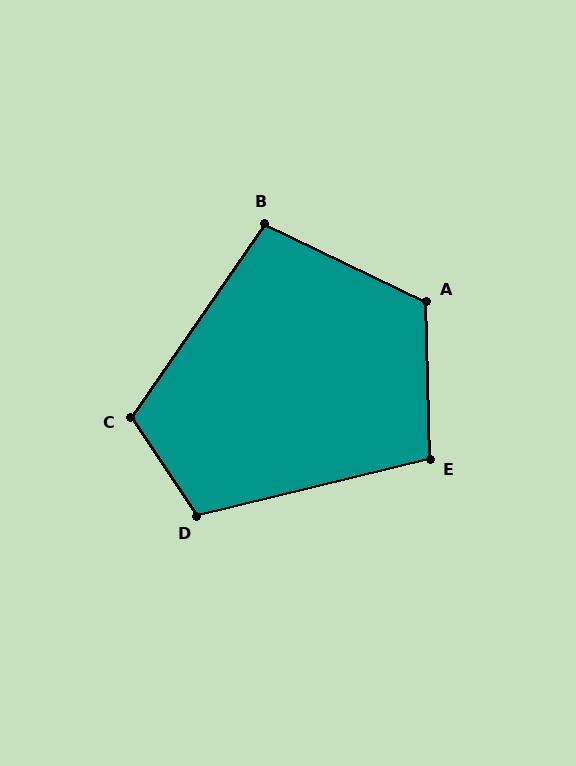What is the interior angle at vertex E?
Approximately 103 degrees (obtuse).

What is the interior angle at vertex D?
Approximately 110 degrees (obtuse).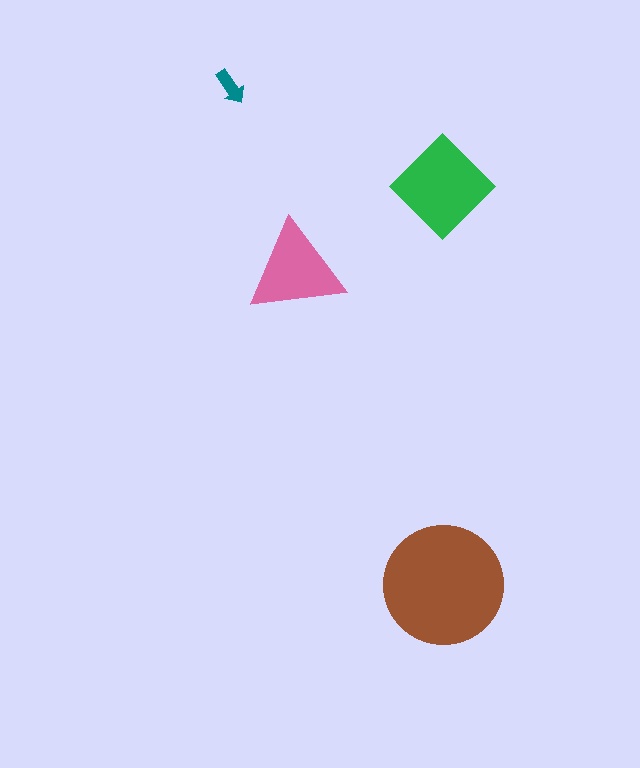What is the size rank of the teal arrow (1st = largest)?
4th.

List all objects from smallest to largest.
The teal arrow, the pink triangle, the green diamond, the brown circle.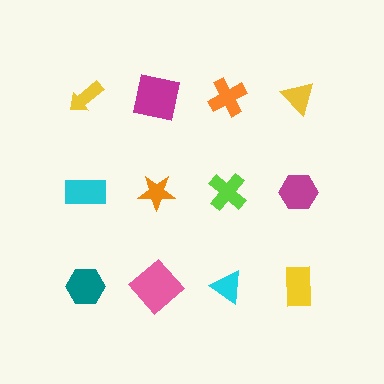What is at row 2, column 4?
A magenta hexagon.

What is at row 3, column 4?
A yellow rectangle.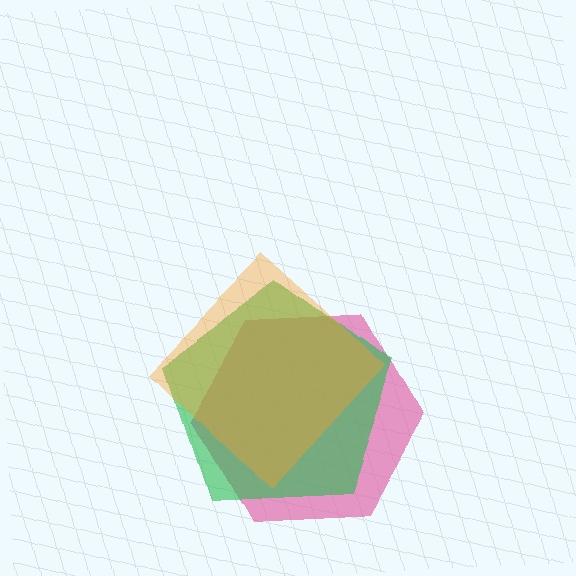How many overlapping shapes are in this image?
There are 3 overlapping shapes in the image.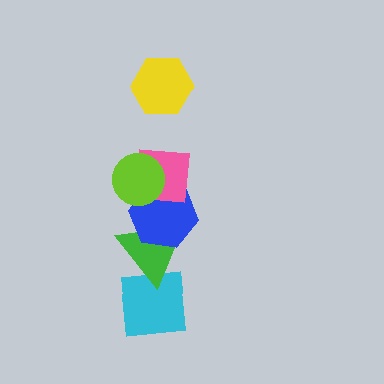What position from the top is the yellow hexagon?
The yellow hexagon is 1st from the top.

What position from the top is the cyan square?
The cyan square is 6th from the top.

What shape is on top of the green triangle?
The blue hexagon is on top of the green triangle.